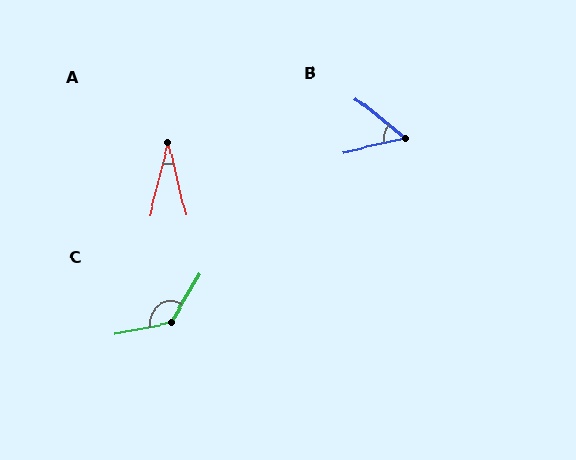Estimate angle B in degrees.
Approximately 51 degrees.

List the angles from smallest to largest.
A (28°), B (51°), C (132°).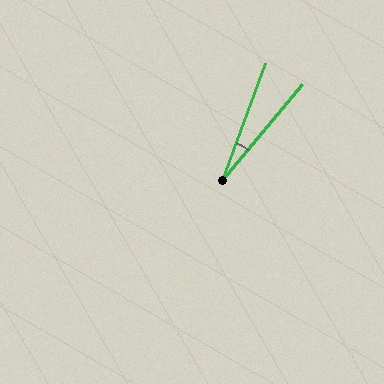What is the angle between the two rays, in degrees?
Approximately 20 degrees.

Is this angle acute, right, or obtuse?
It is acute.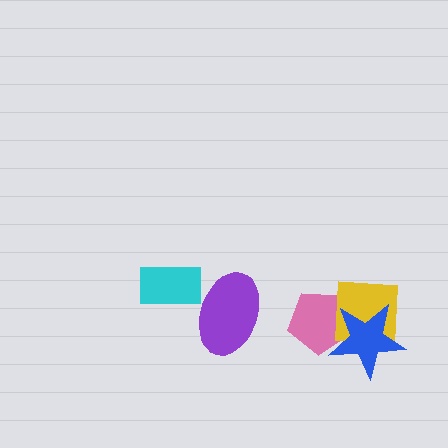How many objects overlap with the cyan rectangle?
1 object overlaps with the cyan rectangle.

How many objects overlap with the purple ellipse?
1 object overlaps with the purple ellipse.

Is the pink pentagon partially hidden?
Yes, it is partially covered by another shape.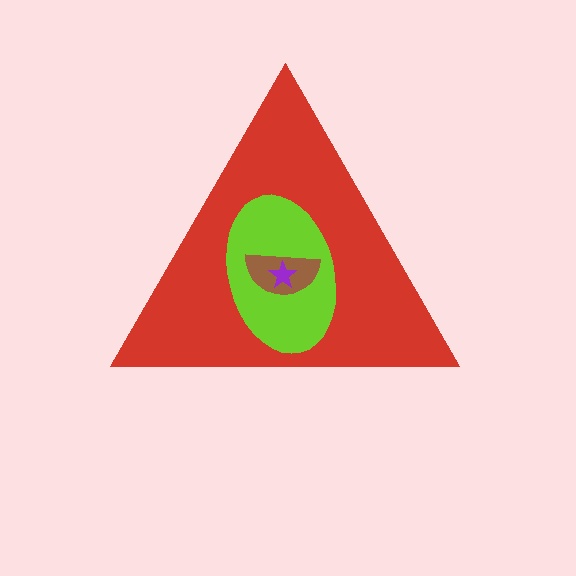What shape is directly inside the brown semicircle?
The purple star.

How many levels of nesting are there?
4.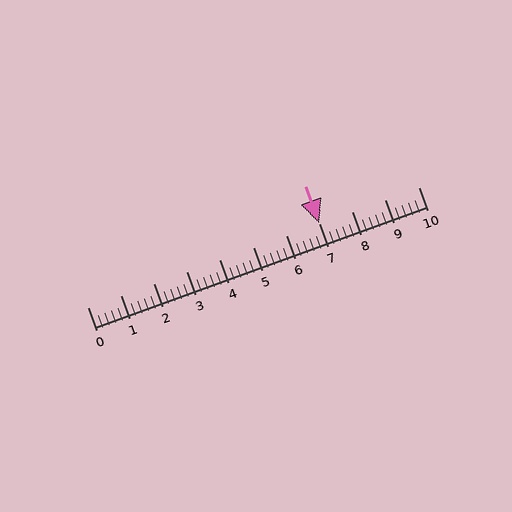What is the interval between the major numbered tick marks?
The major tick marks are spaced 1 units apart.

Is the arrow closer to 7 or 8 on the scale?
The arrow is closer to 7.